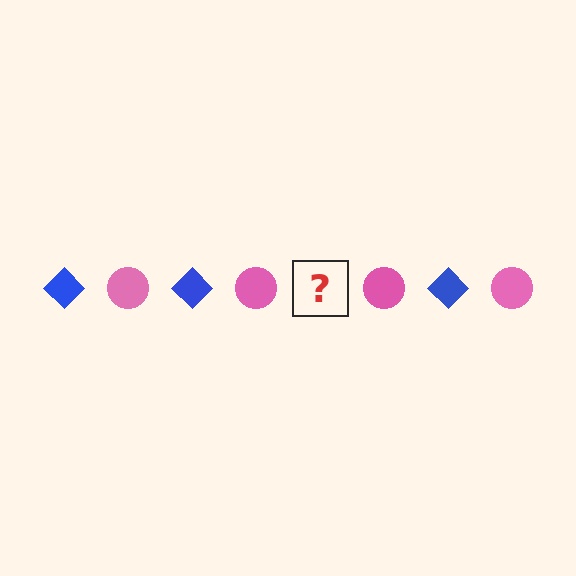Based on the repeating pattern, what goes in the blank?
The blank should be a blue diamond.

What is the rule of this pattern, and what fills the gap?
The rule is that the pattern alternates between blue diamond and pink circle. The gap should be filled with a blue diamond.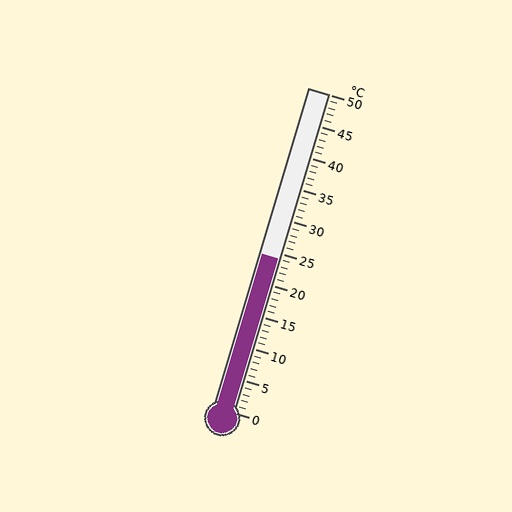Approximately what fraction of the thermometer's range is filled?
The thermometer is filled to approximately 50% of its range.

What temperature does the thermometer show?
The thermometer shows approximately 24°C.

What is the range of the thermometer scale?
The thermometer scale ranges from 0°C to 50°C.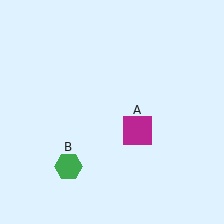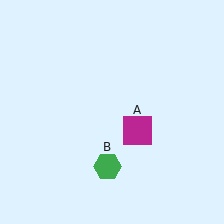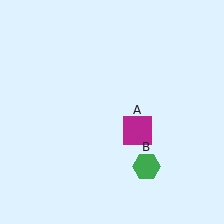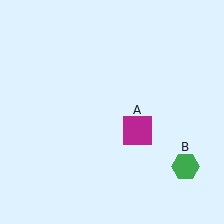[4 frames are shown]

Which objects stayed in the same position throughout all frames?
Magenta square (object A) remained stationary.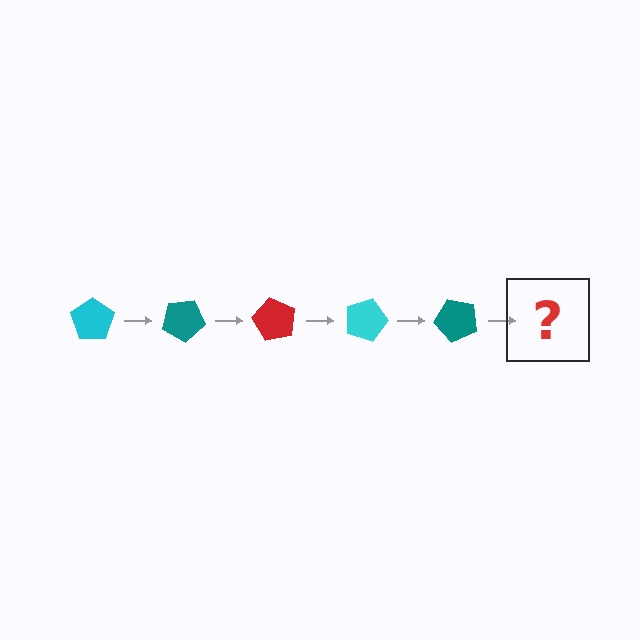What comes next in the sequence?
The next element should be a red pentagon, rotated 150 degrees from the start.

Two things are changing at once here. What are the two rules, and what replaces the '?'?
The two rules are that it rotates 30 degrees each step and the color cycles through cyan, teal, and red. The '?' should be a red pentagon, rotated 150 degrees from the start.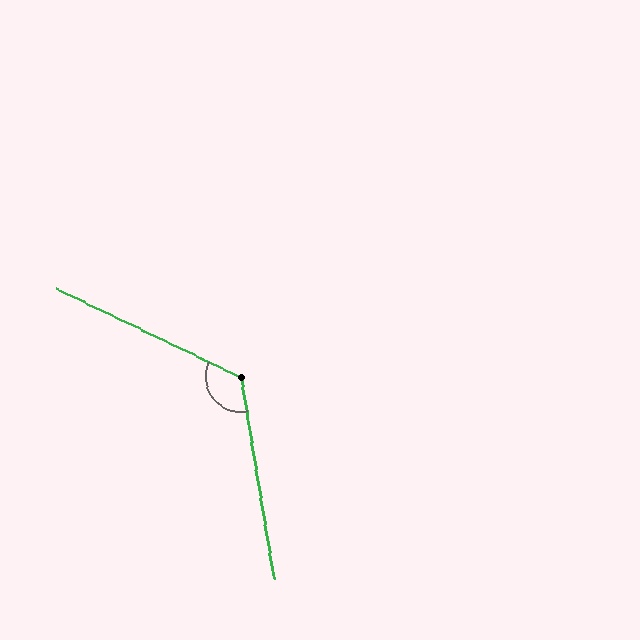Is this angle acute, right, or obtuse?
It is obtuse.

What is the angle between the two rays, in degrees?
Approximately 125 degrees.